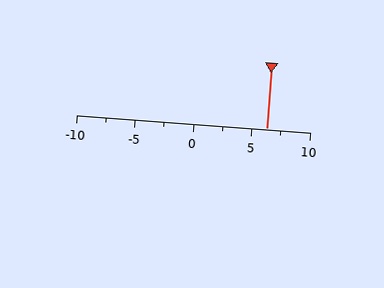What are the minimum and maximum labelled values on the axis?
The axis runs from -10 to 10.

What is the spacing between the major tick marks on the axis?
The major ticks are spaced 5 apart.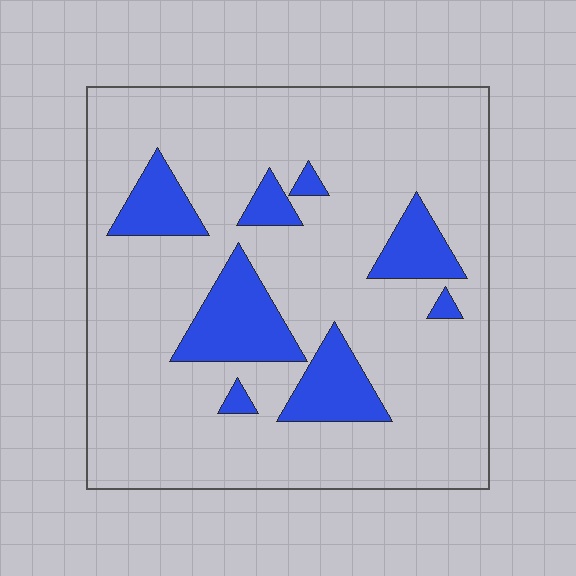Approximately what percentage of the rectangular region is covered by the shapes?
Approximately 15%.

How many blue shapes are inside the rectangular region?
8.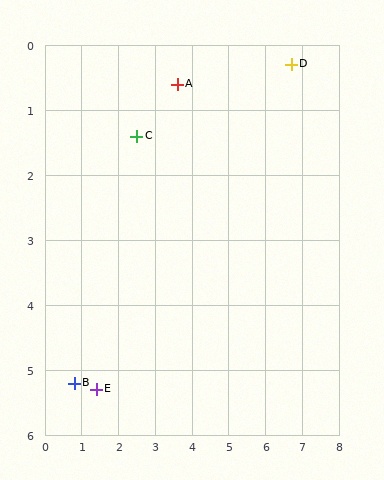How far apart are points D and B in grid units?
Points D and B are about 7.7 grid units apart.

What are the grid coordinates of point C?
Point C is at approximately (2.5, 1.4).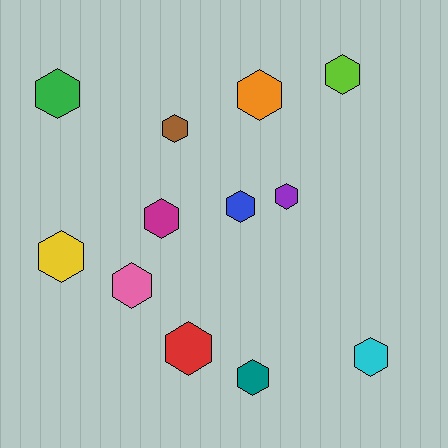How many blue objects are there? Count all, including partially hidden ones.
There is 1 blue object.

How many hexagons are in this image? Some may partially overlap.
There are 12 hexagons.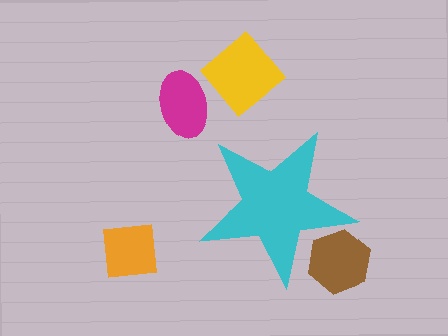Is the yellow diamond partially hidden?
No, the yellow diamond is fully visible.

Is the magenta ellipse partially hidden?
No, the magenta ellipse is fully visible.